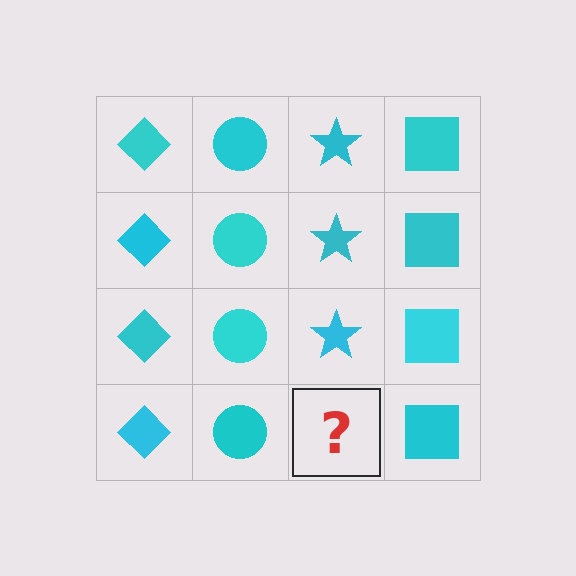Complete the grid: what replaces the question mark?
The question mark should be replaced with a cyan star.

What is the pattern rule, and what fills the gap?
The rule is that each column has a consistent shape. The gap should be filled with a cyan star.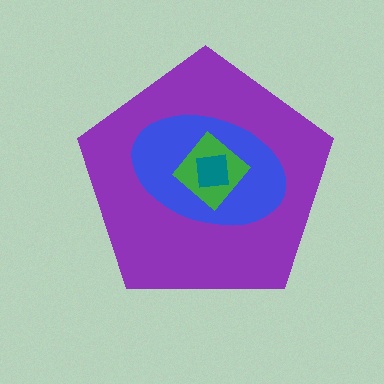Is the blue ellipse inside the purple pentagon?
Yes.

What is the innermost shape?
The teal square.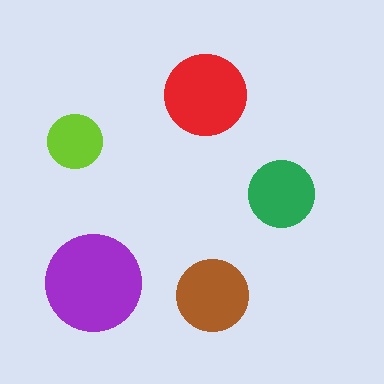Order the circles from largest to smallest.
the purple one, the red one, the brown one, the green one, the lime one.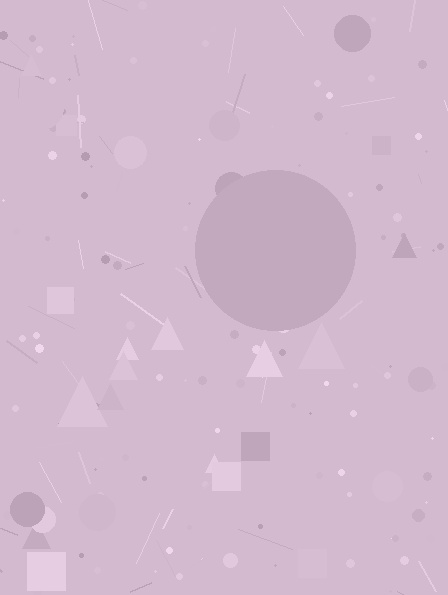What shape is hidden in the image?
A circle is hidden in the image.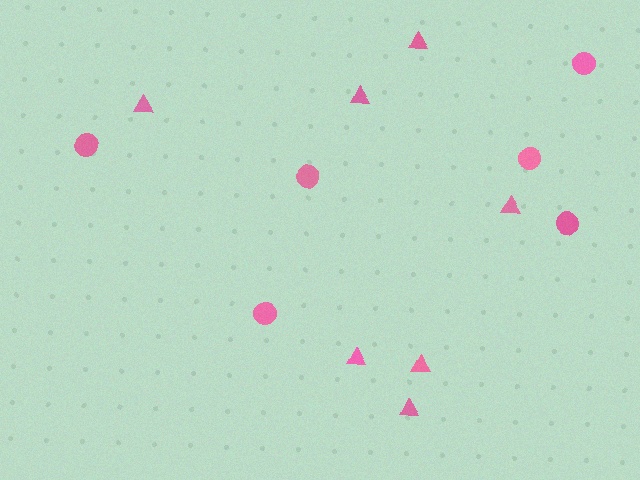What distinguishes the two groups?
There are 2 groups: one group of triangles (7) and one group of circles (6).